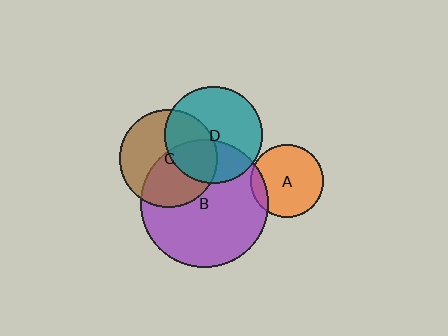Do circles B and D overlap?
Yes.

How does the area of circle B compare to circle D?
Approximately 1.7 times.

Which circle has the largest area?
Circle B (purple).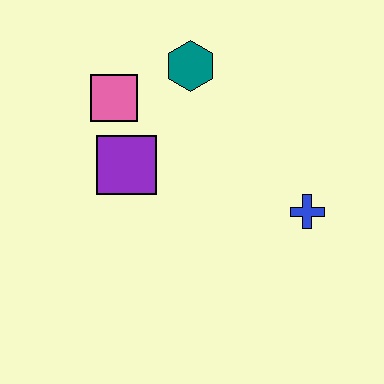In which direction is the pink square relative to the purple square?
The pink square is above the purple square.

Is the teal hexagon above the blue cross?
Yes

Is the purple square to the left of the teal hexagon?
Yes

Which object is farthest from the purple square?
The blue cross is farthest from the purple square.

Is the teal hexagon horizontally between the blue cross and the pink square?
Yes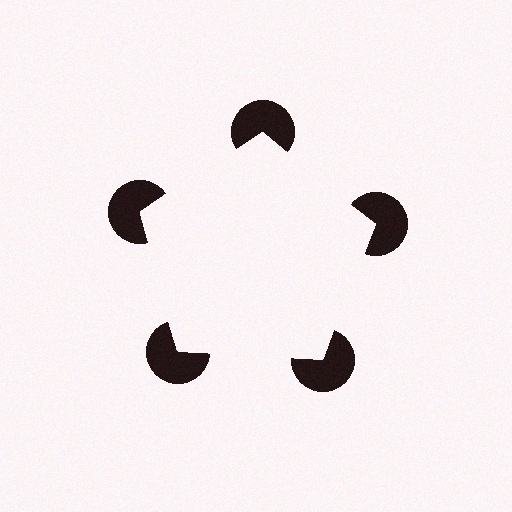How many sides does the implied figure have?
5 sides.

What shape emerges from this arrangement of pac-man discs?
An illusory pentagon — its edges are inferred from the aligned wedge cuts in the pac-man discs, not physically drawn.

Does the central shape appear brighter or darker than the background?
It typically appears slightly brighter than the background, even though no actual brightness change is drawn.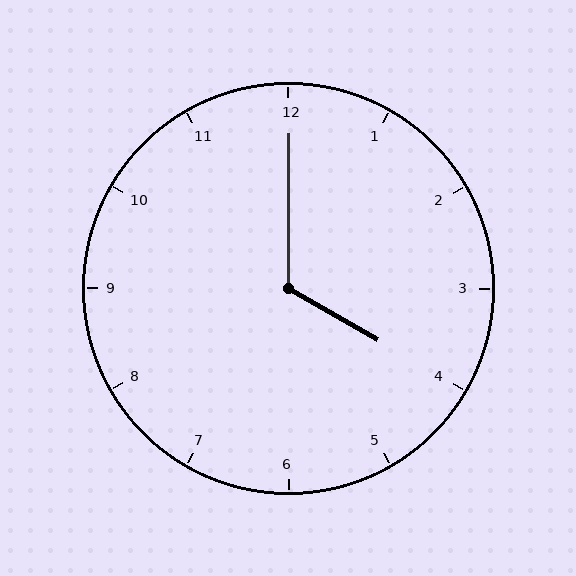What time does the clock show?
4:00.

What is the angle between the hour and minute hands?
Approximately 120 degrees.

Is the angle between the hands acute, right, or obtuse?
It is obtuse.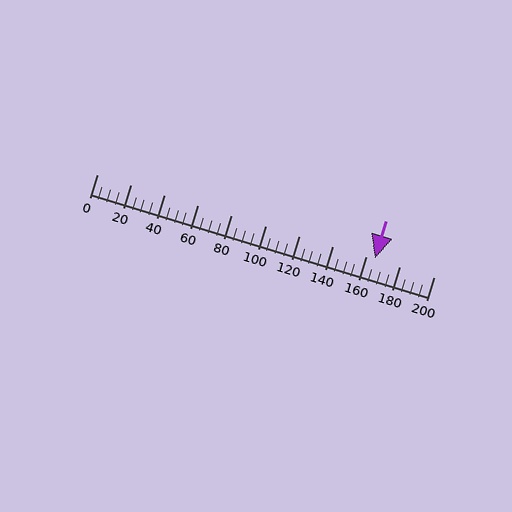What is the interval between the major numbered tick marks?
The major tick marks are spaced 20 units apart.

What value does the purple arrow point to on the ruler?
The purple arrow points to approximately 165.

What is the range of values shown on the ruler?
The ruler shows values from 0 to 200.